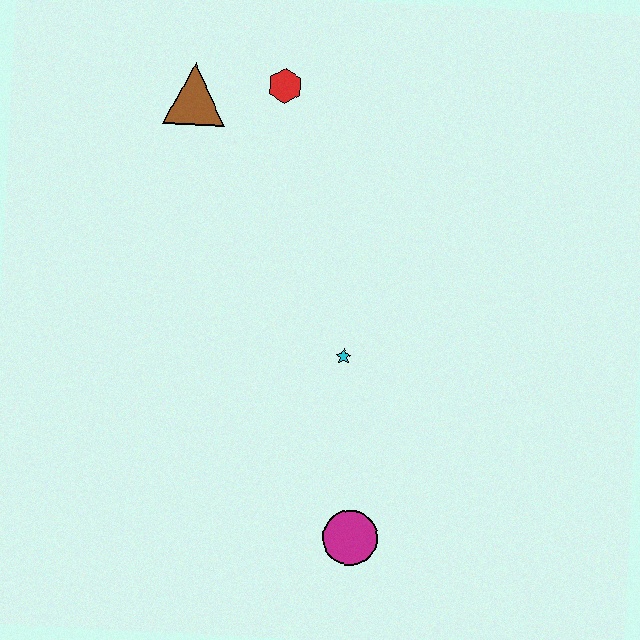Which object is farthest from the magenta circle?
The brown triangle is farthest from the magenta circle.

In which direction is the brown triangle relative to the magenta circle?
The brown triangle is above the magenta circle.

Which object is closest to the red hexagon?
The brown triangle is closest to the red hexagon.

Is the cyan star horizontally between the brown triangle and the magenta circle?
Yes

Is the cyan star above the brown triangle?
No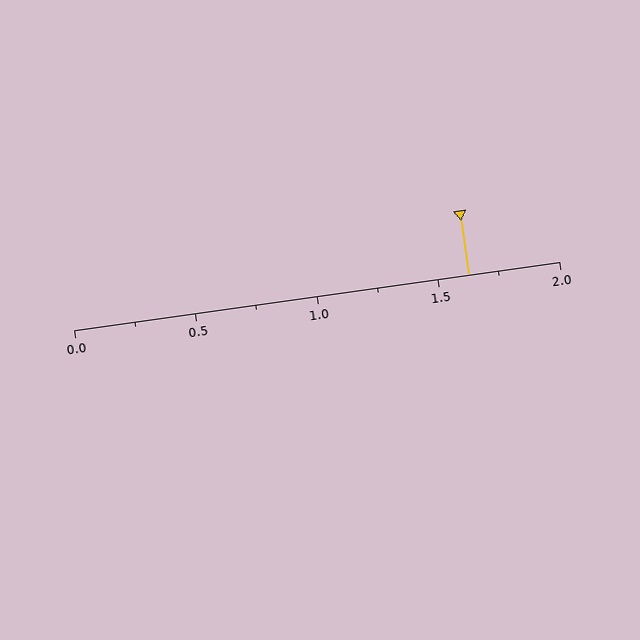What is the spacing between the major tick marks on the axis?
The major ticks are spaced 0.5 apart.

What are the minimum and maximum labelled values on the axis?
The axis runs from 0.0 to 2.0.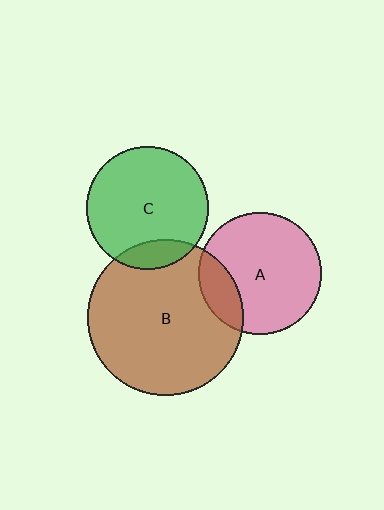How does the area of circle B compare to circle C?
Approximately 1.6 times.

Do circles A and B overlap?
Yes.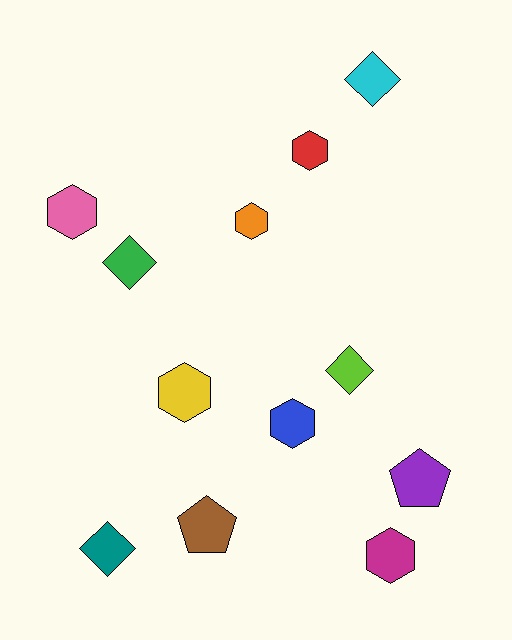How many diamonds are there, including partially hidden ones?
There are 4 diamonds.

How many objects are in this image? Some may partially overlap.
There are 12 objects.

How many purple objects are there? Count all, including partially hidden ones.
There is 1 purple object.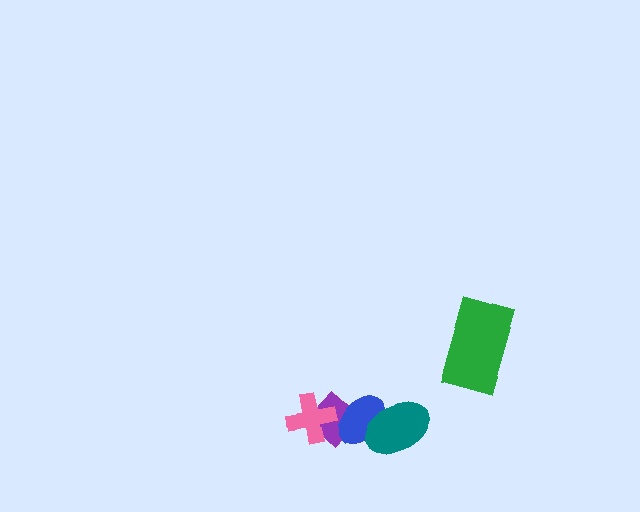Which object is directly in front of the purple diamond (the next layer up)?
The pink cross is directly in front of the purple diamond.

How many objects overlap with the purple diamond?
2 objects overlap with the purple diamond.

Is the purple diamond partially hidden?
Yes, it is partially covered by another shape.